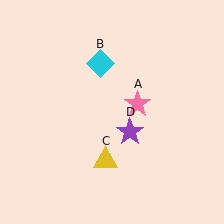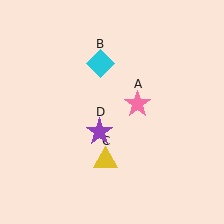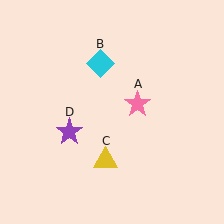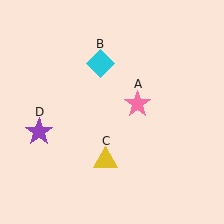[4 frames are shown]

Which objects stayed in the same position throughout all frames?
Pink star (object A) and cyan diamond (object B) and yellow triangle (object C) remained stationary.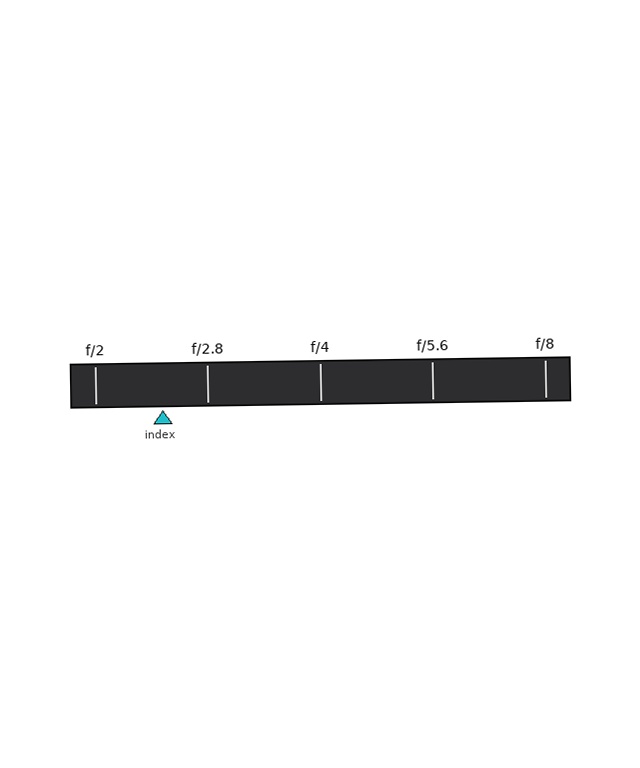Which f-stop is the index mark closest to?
The index mark is closest to f/2.8.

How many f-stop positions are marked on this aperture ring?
There are 5 f-stop positions marked.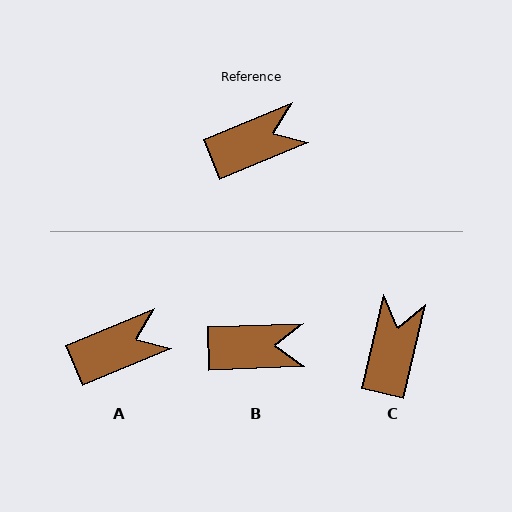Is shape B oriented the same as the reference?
No, it is off by about 20 degrees.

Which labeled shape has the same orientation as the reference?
A.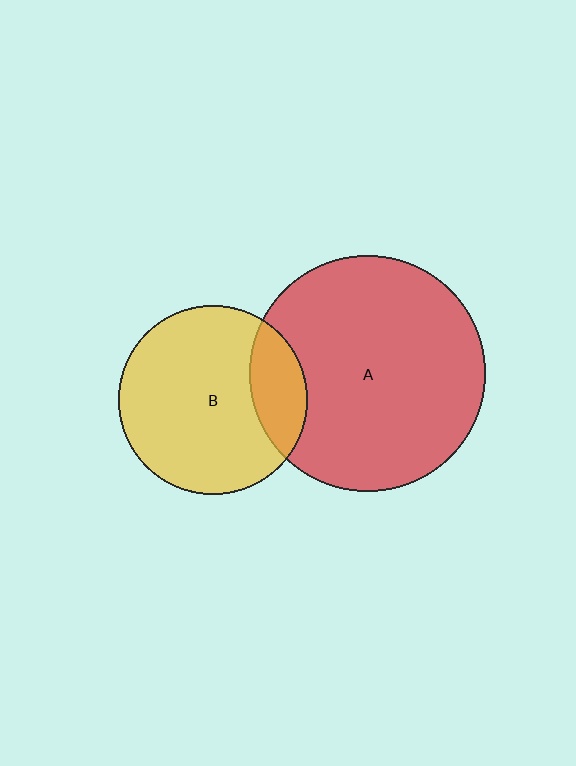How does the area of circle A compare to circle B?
Approximately 1.6 times.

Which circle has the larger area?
Circle A (red).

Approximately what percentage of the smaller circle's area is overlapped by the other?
Approximately 20%.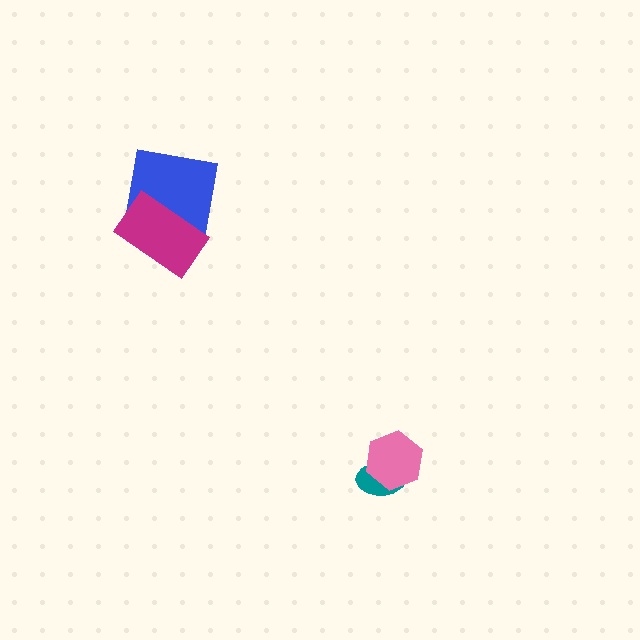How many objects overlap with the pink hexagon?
1 object overlaps with the pink hexagon.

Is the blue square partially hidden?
Yes, it is partially covered by another shape.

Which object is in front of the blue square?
The magenta rectangle is in front of the blue square.